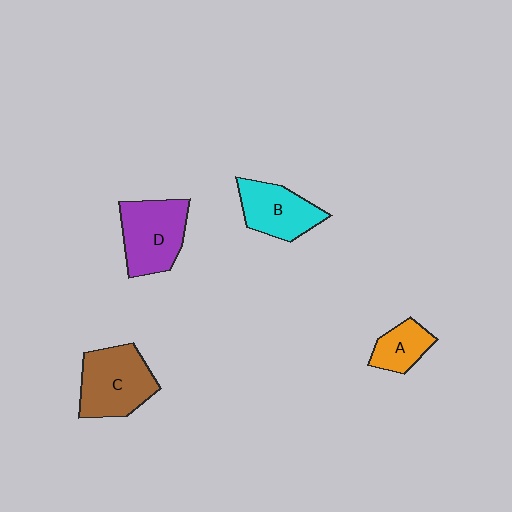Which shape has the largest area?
Shape C (brown).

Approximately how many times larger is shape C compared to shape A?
Approximately 2.0 times.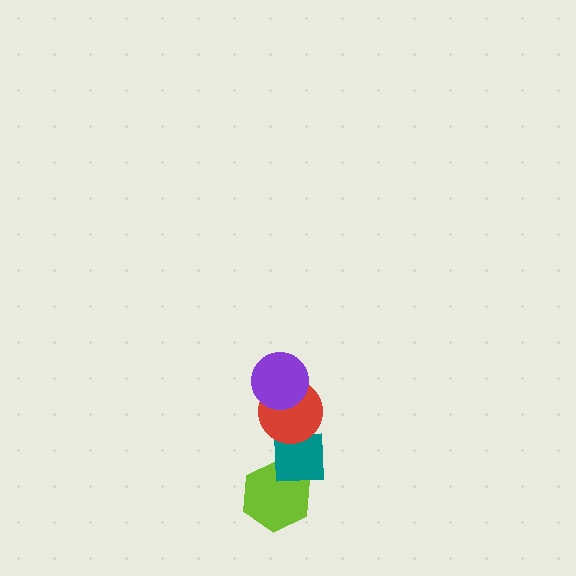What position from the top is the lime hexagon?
The lime hexagon is 4th from the top.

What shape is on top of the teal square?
The red circle is on top of the teal square.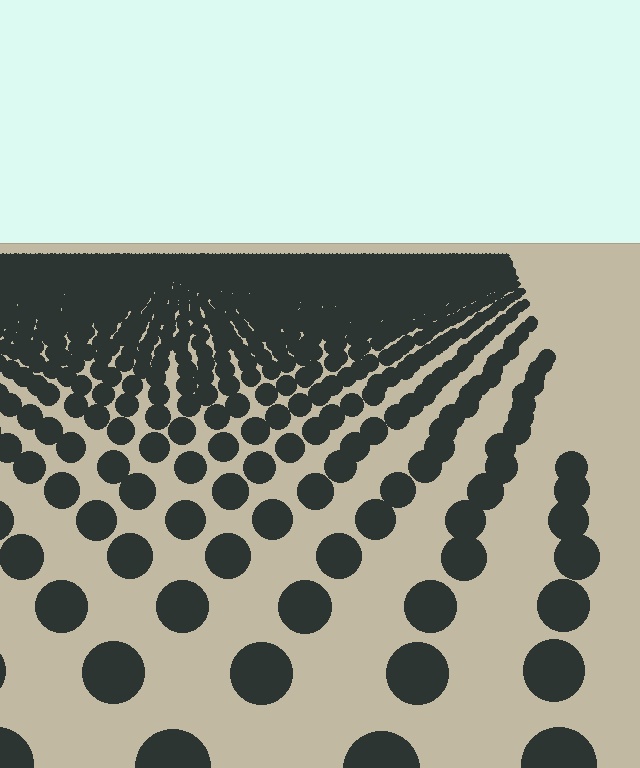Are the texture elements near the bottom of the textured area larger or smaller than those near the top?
Larger. Near the bottom, elements are closer to the viewer and appear at a bigger on-screen size.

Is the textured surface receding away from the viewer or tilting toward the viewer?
The surface is receding away from the viewer. Texture elements get smaller and denser toward the top.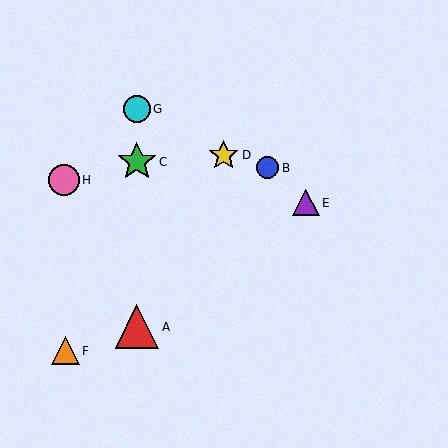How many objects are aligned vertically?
3 objects (A, C, G) are aligned vertically.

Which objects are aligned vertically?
Objects A, C, G are aligned vertically.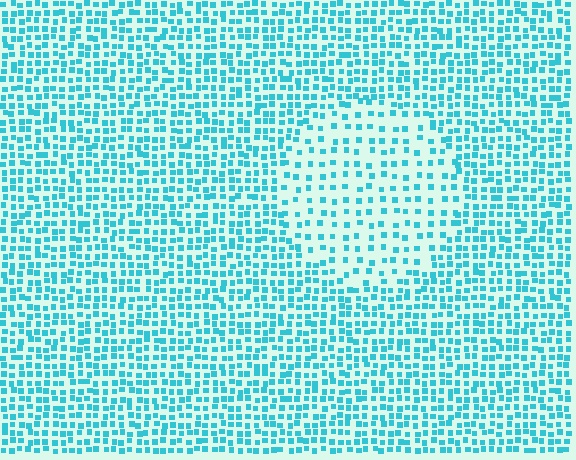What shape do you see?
I see a circle.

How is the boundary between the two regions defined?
The boundary is defined by a change in element density (approximately 2.1x ratio). All elements are the same color, size, and shape.